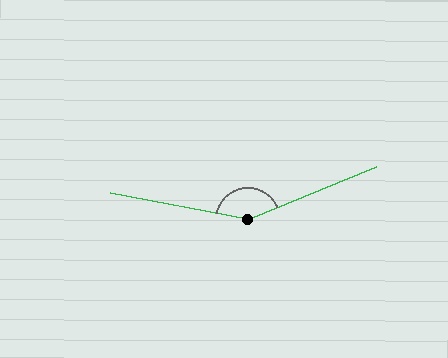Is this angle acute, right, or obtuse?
It is obtuse.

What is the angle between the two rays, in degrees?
Approximately 147 degrees.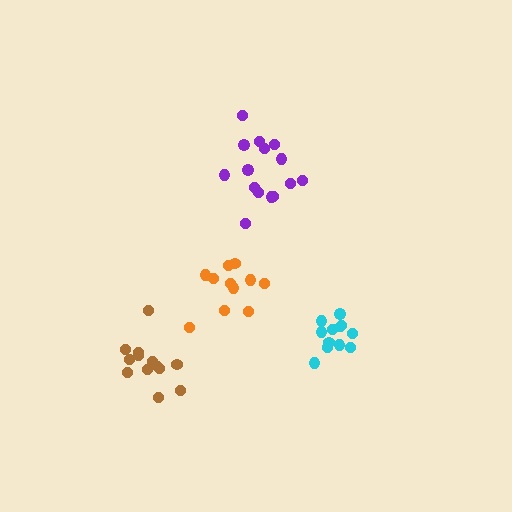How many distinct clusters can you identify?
There are 4 distinct clusters.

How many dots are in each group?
Group 1: 13 dots, Group 2: 15 dots, Group 3: 12 dots, Group 4: 11 dots (51 total).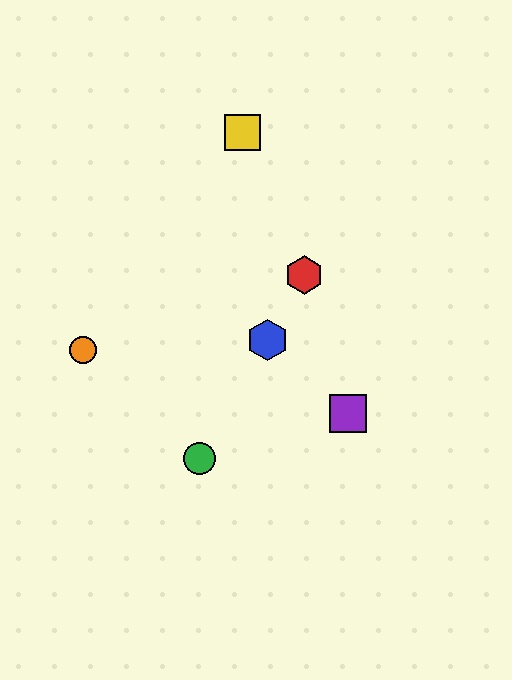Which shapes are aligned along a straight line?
The red hexagon, the blue hexagon, the green circle are aligned along a straight line.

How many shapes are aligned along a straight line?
3 shapes (the red hexagon, the blue hexagon, the green circle) are aligned along a straight line.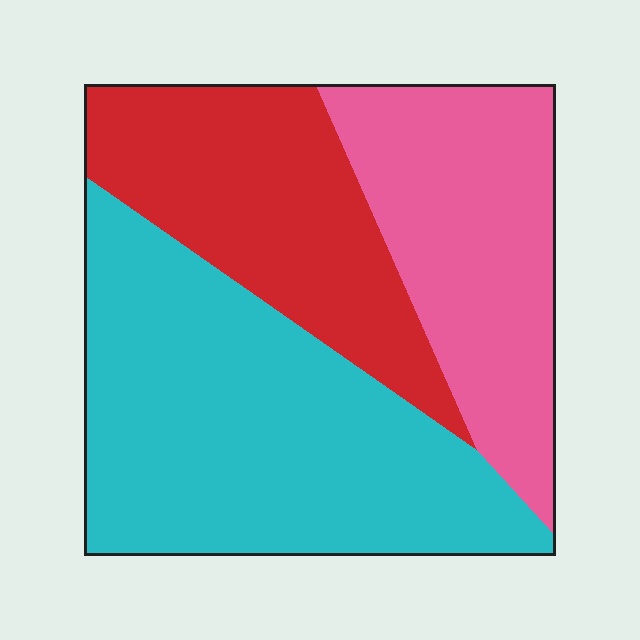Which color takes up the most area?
Cyan, at roughly 45%.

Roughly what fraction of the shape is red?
Red takes up between a quarter and a half of the shape.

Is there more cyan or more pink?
Cyan.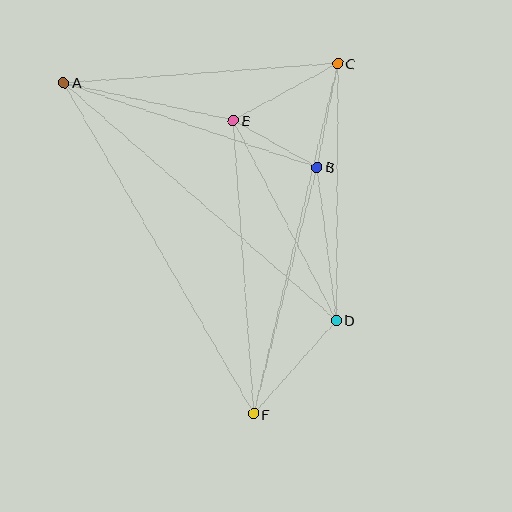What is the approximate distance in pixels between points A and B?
The distance between A and B is approximately 267 pixels.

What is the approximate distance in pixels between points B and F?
The distance between B and F is approximately 255 pixels.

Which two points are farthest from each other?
Points A and F are farthest from each other.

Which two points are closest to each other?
Points B and E are closest to each other.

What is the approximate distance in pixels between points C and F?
The distance between C and F is approximately 360 pixels.